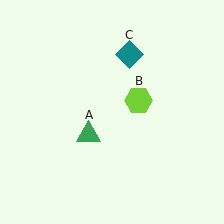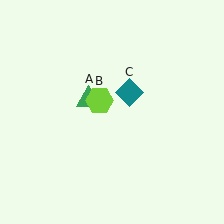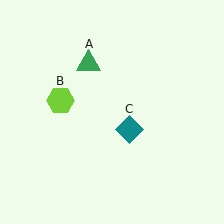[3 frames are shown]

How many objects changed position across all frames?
3 objects changed position: green triangle (object A), lime hexagon (object B), teal diamond (object C).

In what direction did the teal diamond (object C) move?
The teal diamond (object C) moved down.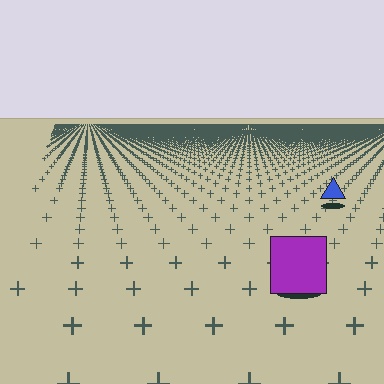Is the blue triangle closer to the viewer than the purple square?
No. The purple square is closer — you can tell from the texture gradient: the ground texture is coarser near it.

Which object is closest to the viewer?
The purple square is closest. The texture marks near it are larger and more spread out.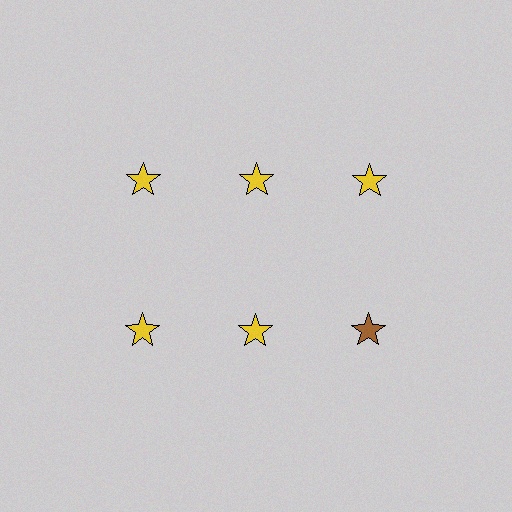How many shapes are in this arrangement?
There are 6 shapes arranged in a grid pattern.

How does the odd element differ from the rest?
It has a different color: brown instead of yellow.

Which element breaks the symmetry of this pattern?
The brown star in the second row, center column breaks the symmetry. All other shapes are yellow stars.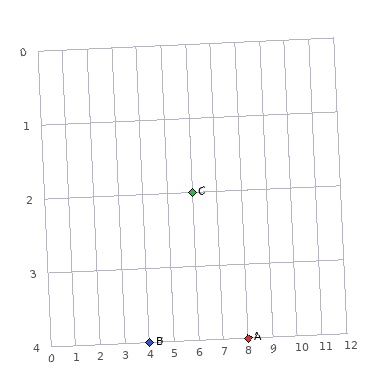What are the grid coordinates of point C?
Point C is at grid coordinates (6, 2).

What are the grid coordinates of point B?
Point B is at grid coordinates (4, 4).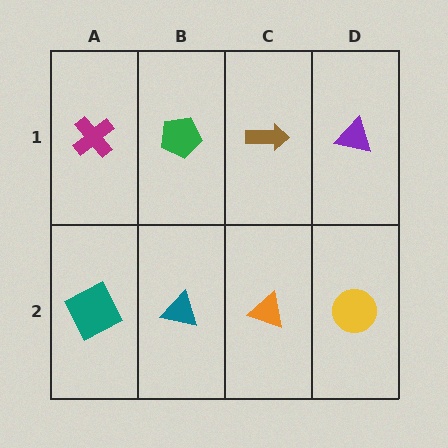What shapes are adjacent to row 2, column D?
A purple triangle (row 1, column D), an orange triangle (row 2, column C).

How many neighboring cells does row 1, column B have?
3.